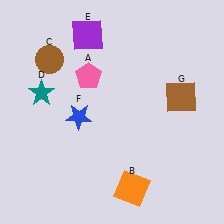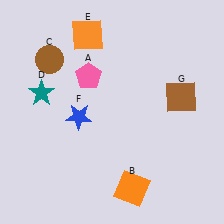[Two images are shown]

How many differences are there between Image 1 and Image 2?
There is 1 difference between the two images.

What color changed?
The square (E) changed from purple in Image 1 to orange in Image 2.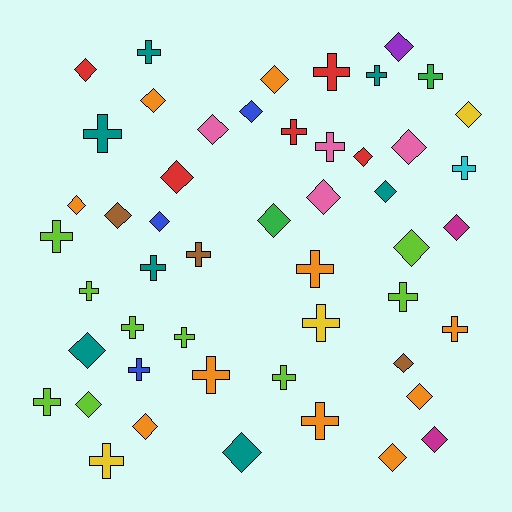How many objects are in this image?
There are 50 objects.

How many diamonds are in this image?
There are 26 diamonds.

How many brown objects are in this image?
There are 3 brown objects.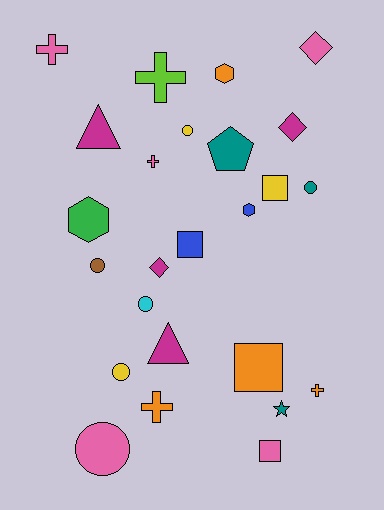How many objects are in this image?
There are 25 objects.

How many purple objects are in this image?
There are no purple objects.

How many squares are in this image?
There are 4 squares.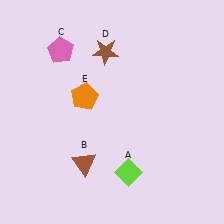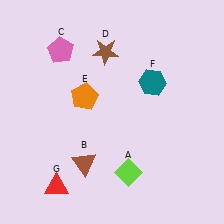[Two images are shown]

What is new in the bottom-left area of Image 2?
A red triangle (G) was added in the bottom-left area of Image 2.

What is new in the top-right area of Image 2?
A teal hexagon (F) was added in the top-right area of Image 2.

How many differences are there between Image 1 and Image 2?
There are 2 differences between the two images.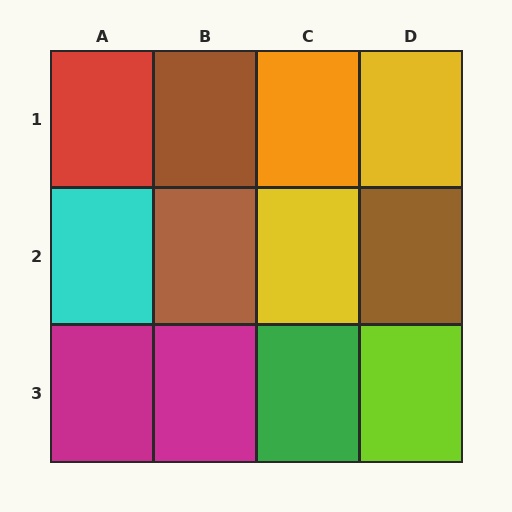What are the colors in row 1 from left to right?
Red, brown, orange, yellow.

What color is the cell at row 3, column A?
Magenta.